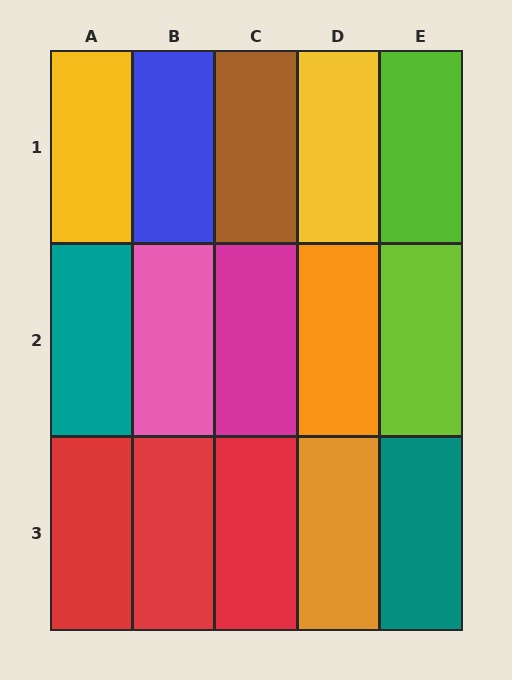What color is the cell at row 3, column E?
Teal.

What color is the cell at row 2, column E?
Lime.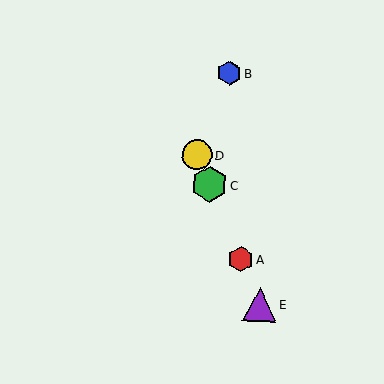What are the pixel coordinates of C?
Object C is at (209, 185).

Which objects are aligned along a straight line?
Objects A, C, D, E are aligned along a straight line.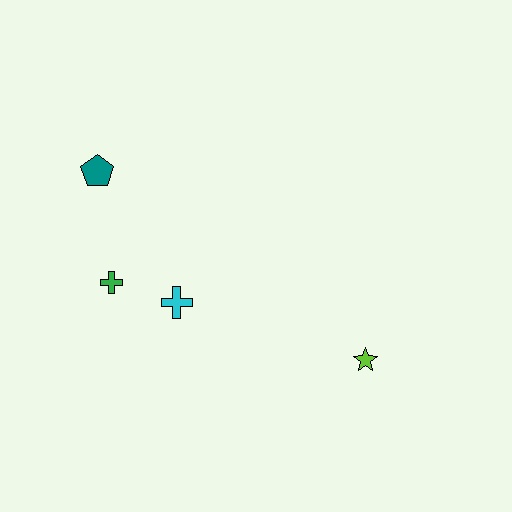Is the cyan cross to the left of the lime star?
Yes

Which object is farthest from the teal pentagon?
The lime star is farthest from the teal pentagon.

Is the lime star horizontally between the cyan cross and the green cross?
No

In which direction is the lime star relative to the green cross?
The lime star is to the right of the green cross.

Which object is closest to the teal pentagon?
The green cross is closest to the teal pentagon.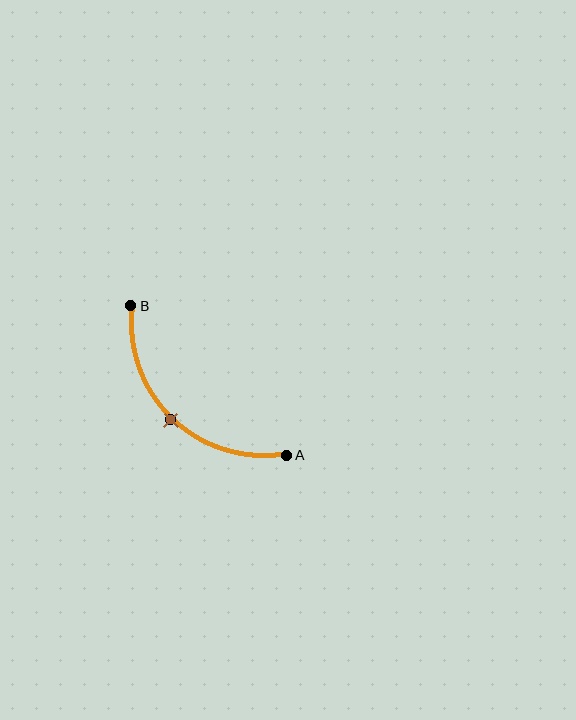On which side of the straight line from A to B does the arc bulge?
The arc bulges below and to the left of the straight line connecting A and B.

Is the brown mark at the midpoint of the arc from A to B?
Yes. The brown mark lies on the arc at equal arc-length from both A and B — it is the arc midpoint.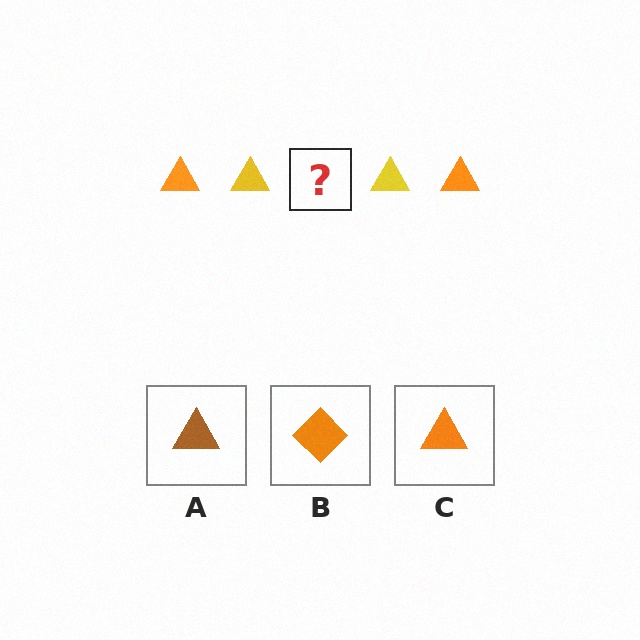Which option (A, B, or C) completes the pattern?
C.